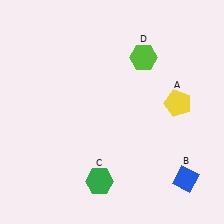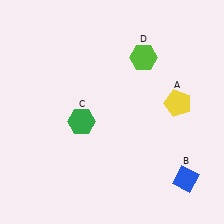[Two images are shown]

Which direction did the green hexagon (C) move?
The green hexagon (C) moved up.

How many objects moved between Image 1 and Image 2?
1 object moved between the two images.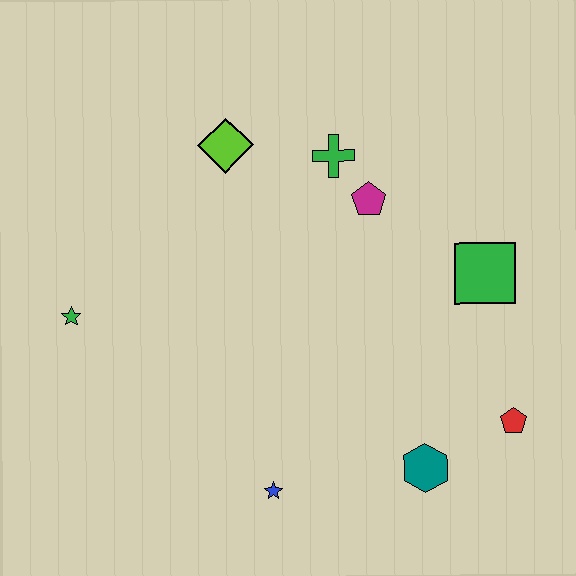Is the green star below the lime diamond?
Yes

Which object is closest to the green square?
The magenta pentagon is closest to the green square.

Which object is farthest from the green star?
The red pentagon is farthest from the green star.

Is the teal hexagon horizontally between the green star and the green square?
Yes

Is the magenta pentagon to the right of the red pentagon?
No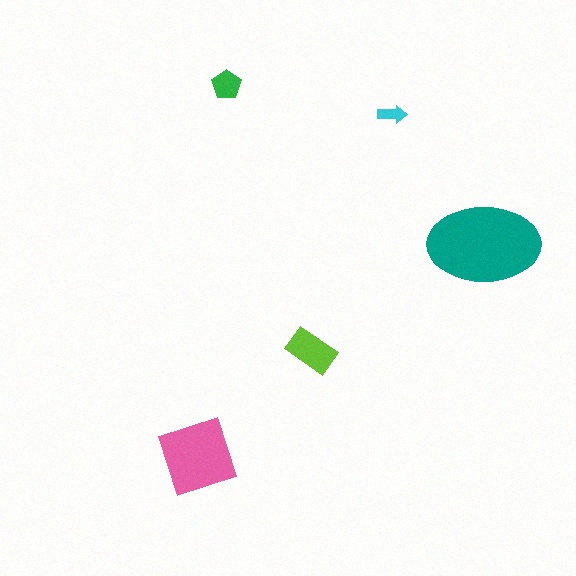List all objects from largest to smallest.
The teal ellipse, the pink diamond, the lime rectangle, the green pentagon, the cyan arrow.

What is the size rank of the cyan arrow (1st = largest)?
5th.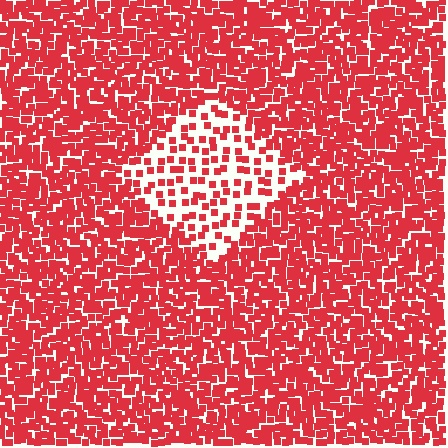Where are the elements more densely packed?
The elements are more densely packed outside the diamond boundary.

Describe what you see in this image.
The image contains small red elements arranged at two different densities. A diamond-shaped region is visible where the elements are less densely packed than the surrounding area.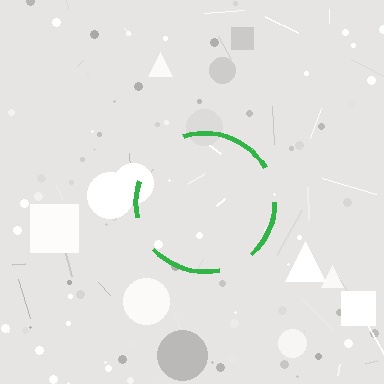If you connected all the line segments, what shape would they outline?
They would outline a circle.